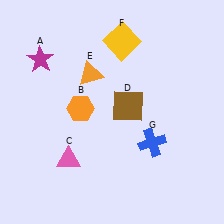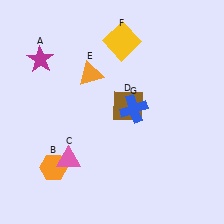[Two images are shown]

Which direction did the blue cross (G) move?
The blue cross (G) moved up.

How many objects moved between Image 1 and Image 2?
2 objects moved between the two images.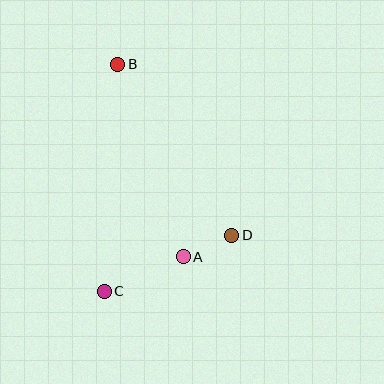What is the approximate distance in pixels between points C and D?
The distance between C and D is approximately 139 pixels.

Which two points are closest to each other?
Points A and D are closest to each other.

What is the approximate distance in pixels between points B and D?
The distance between B and D is approximately 206 pixels.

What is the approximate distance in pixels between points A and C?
The distance between A and C is approximately 86 pixels.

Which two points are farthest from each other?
Points B and C are farthest from each other.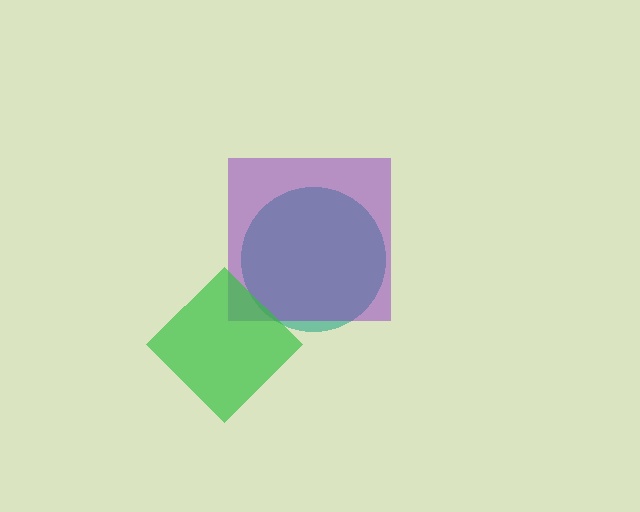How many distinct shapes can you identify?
There are 3 distinct shapes: a teal circle, a purple square, a green diamond.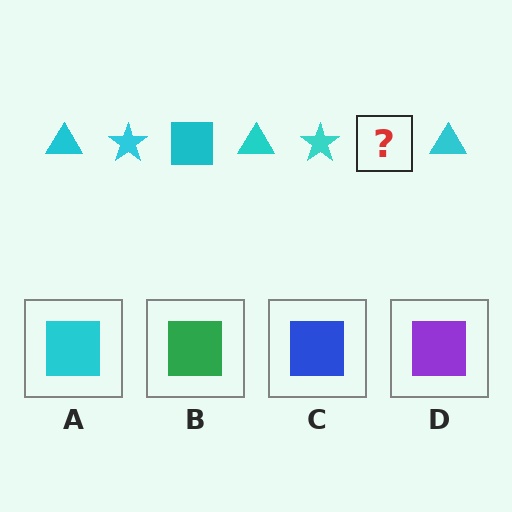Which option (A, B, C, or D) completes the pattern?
A.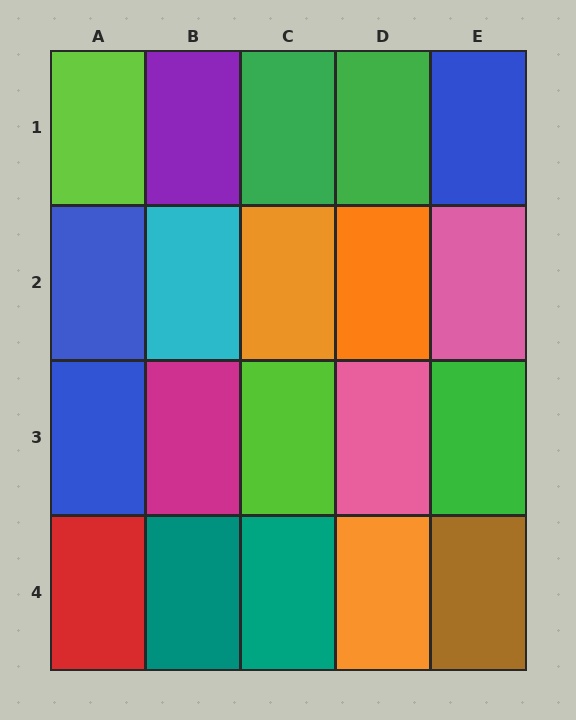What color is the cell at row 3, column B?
Magenta.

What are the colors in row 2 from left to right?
Blue, cyan, orange, orange, pink.